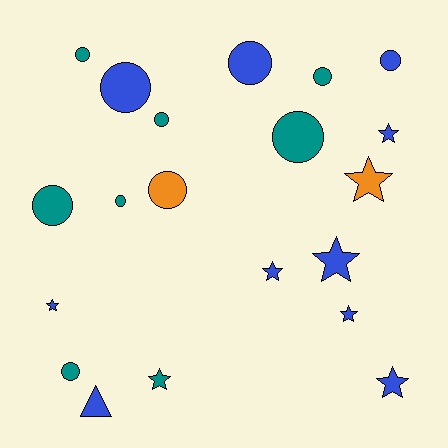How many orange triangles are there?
There are no orange triangles.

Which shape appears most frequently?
Circle, with 11 objects.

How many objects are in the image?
There are 20 objects.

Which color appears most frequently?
Blue, with 10 objects.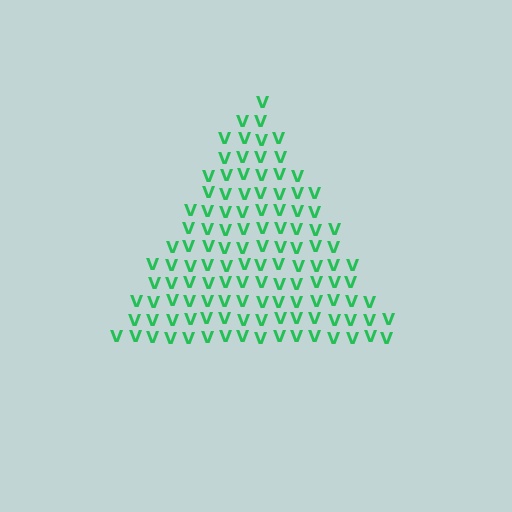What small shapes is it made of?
It is made of small letter V's.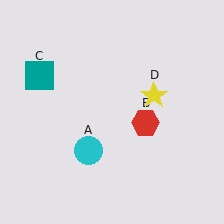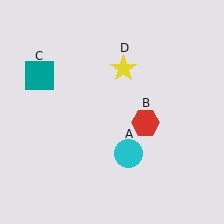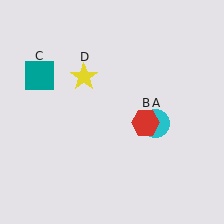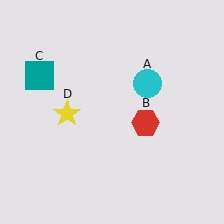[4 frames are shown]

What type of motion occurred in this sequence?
The cyan circle (object A), yellow star (object D) rotated counterclockwise around the center of the scene.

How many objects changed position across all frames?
2 objects changed position: cyan circle (object A), yellow star (object D).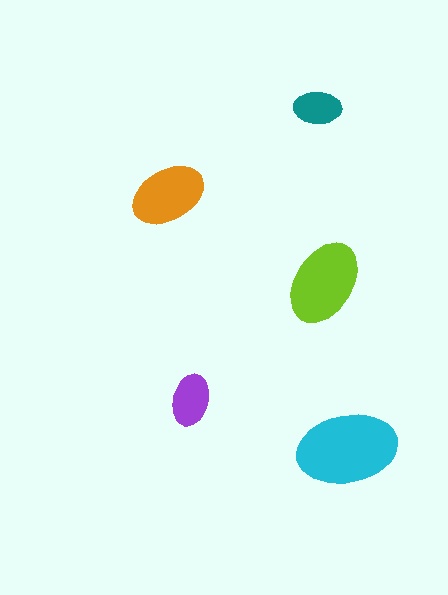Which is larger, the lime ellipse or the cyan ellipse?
The cyan one.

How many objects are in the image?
There are 5 objects in the image.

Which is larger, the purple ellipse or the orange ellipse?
The orange one.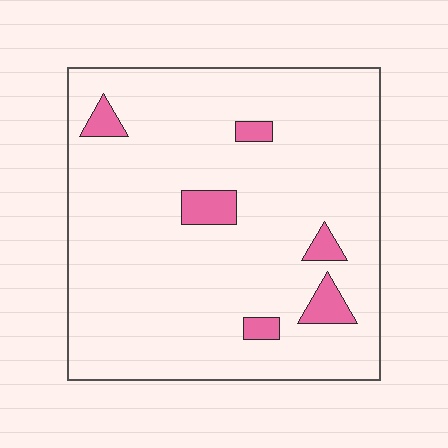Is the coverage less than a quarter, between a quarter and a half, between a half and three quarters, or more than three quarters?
Less than a quarter.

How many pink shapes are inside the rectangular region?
6.